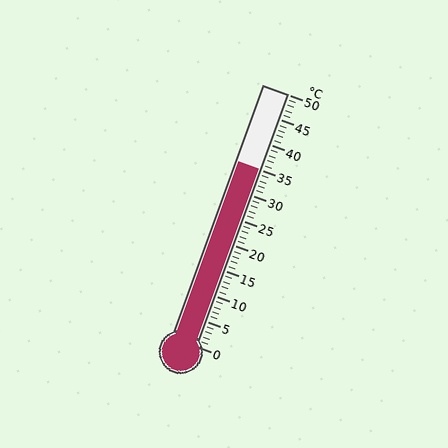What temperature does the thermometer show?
The thermometer shows approximately 35°C.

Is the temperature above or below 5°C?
The temperature is above 5°C.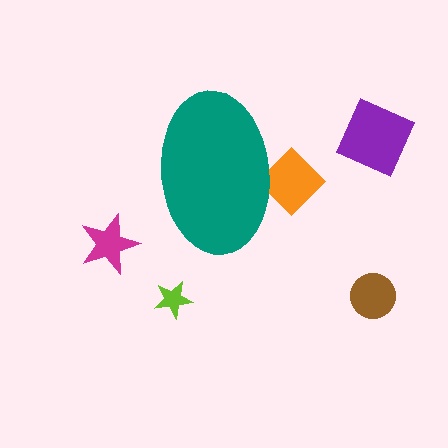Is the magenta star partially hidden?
No, the magenta star is fully visible.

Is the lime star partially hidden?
No, the lime star is fully visible.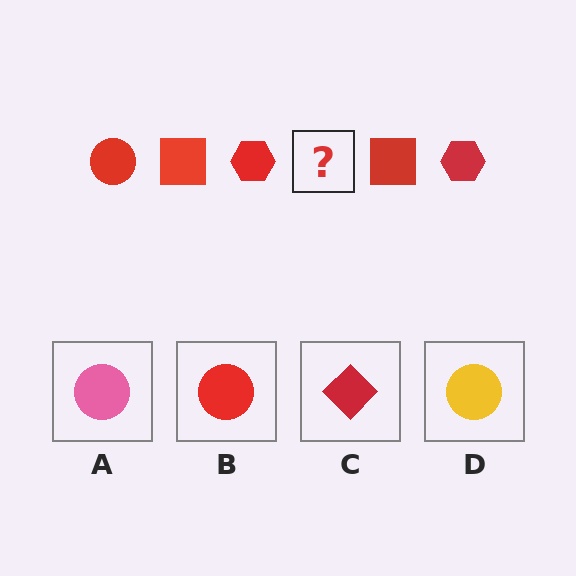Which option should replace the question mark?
Option B.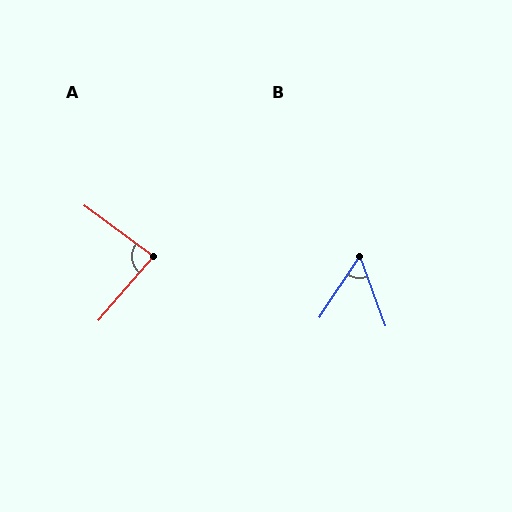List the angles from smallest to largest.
B (54°), A (86°).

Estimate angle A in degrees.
Approximately 86 degrees.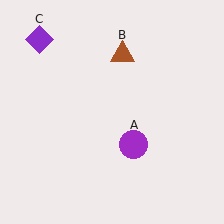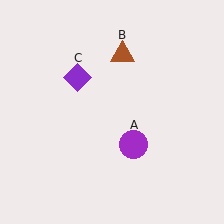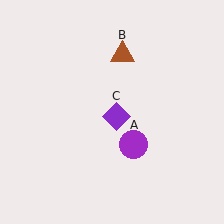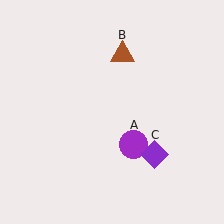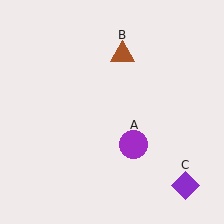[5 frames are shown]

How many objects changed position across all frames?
1 object changed position: purple diamond (object C).